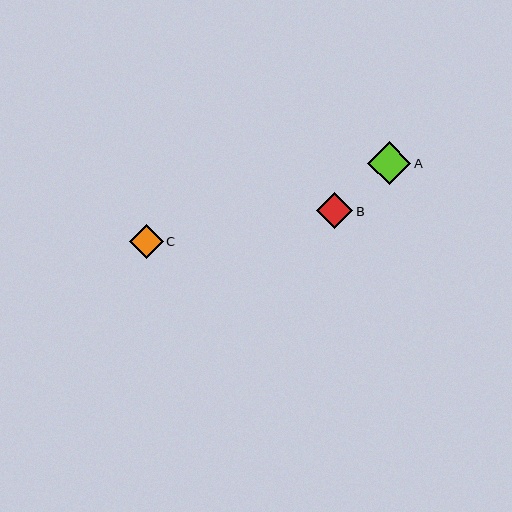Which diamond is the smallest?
Diamond C is the smallest with a size of approximately 34 pixels.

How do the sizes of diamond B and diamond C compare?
Diamond B and diamond C are approximately the same size.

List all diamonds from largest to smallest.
From largest to smallest: A, B, C.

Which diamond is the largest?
Diamond A is the largest with a size of approximately 43 pixels.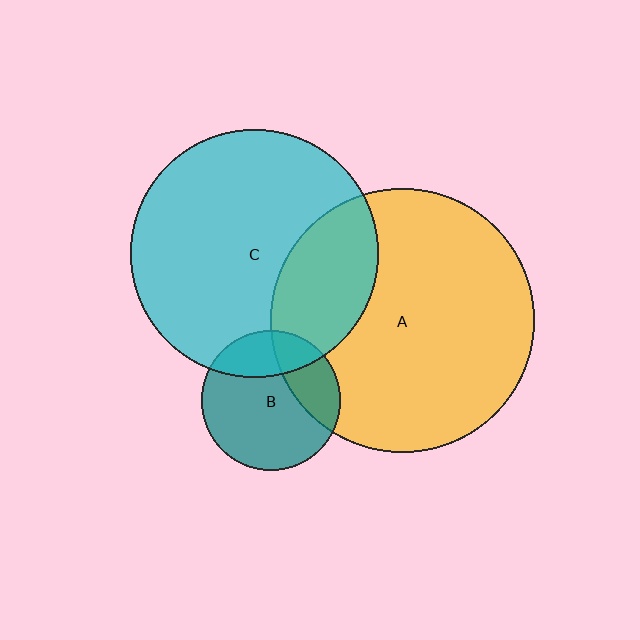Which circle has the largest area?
Circle A (yellow).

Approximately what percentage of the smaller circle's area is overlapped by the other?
Approximately 25%.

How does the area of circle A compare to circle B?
Approximately 3.6 times.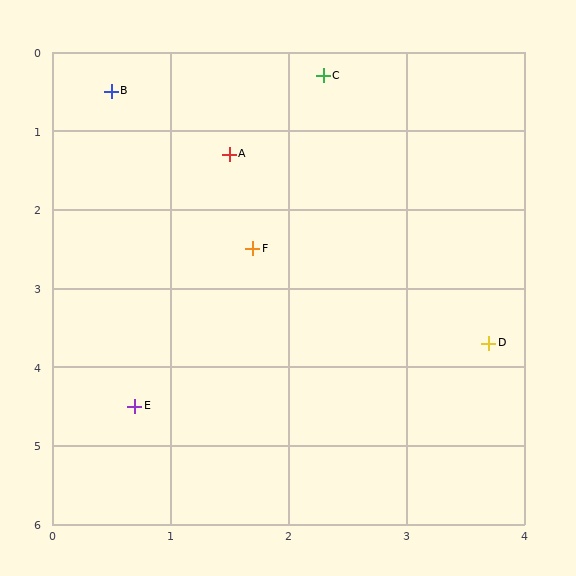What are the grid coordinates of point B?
Point B is at approximately (0.5, 0.5).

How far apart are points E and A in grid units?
Points E and A are about 3.3 grid units apart.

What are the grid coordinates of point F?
Point F is at approximately (1.7, 2.5).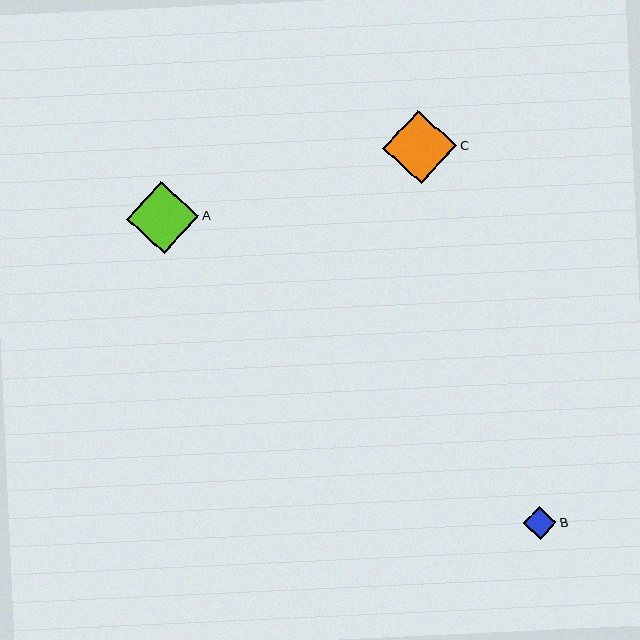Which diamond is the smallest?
Diamond B is the smallest with a size of approximately 33 pixels.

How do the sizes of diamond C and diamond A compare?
Diamond C and diamond A are approximately the same size.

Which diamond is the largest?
Diamond C is the largest with a size of approximately 74 pixels.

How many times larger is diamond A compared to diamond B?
Diamond A is approximately 2.2 times the size of diamond B.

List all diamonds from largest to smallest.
From largest to smallest: C, A, B.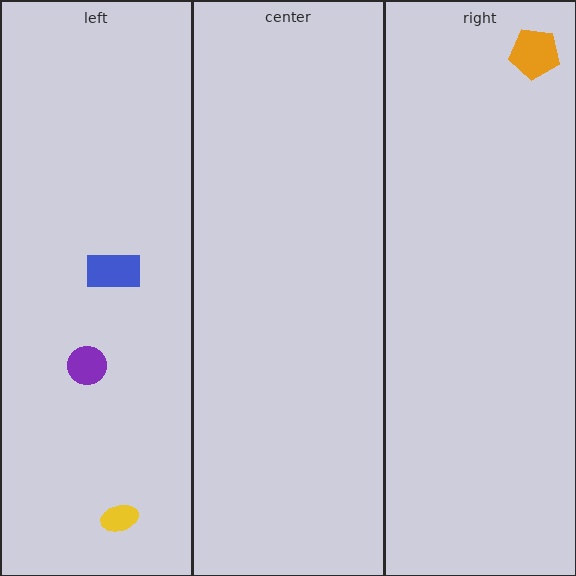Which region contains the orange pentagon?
The right region.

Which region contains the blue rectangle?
The left region.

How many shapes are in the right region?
1.